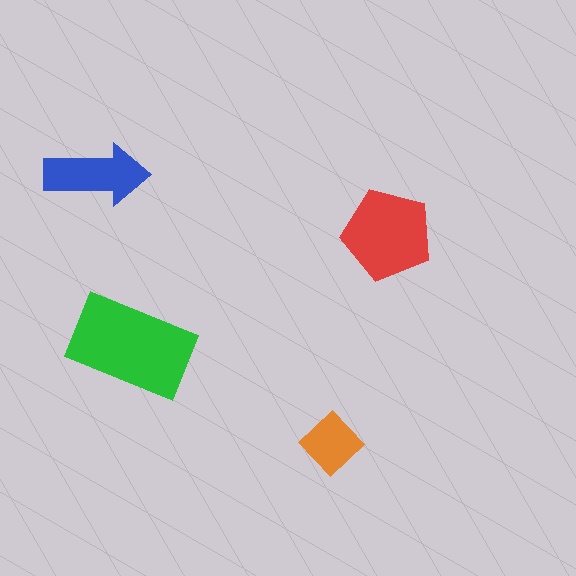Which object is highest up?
The blue arrow is topmost.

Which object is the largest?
The green rectangle.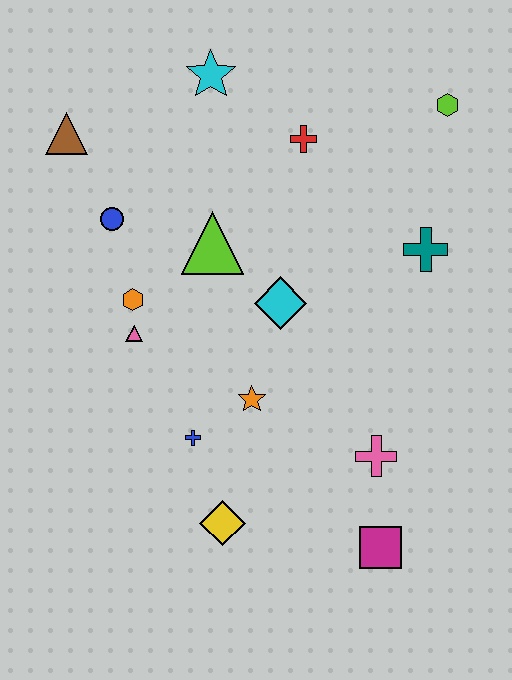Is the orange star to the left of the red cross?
Yes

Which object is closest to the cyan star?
The red cross is closest to the cyan star.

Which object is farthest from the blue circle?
The magenta square is farthest from the blue circle.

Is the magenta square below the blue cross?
Yes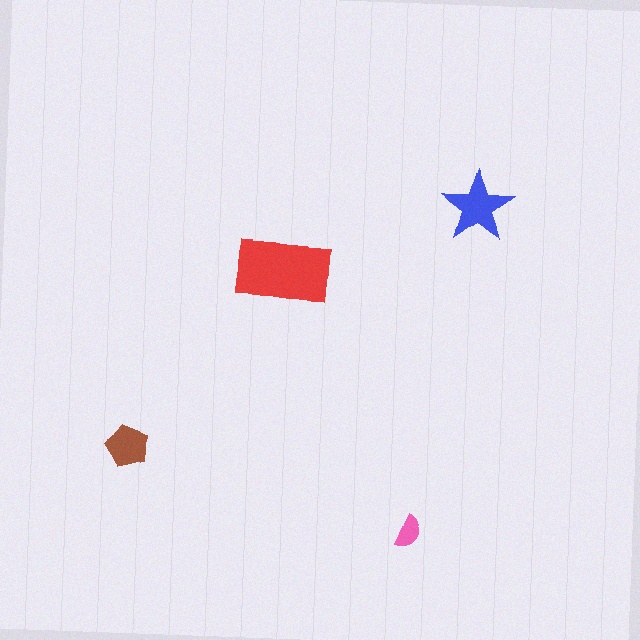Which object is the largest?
The red rectangle.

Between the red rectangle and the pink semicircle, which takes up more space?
The red rectangle.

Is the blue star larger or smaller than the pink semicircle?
Larger.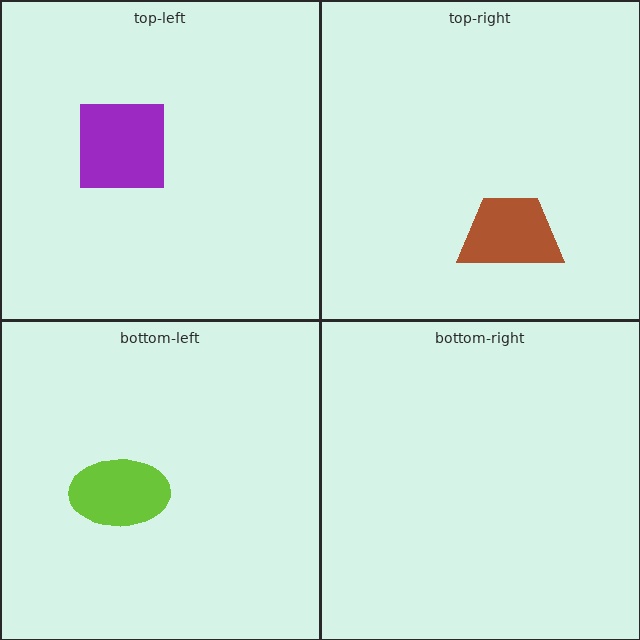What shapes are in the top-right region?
The brown trapezoid.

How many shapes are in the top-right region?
1.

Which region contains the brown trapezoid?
The top-right region.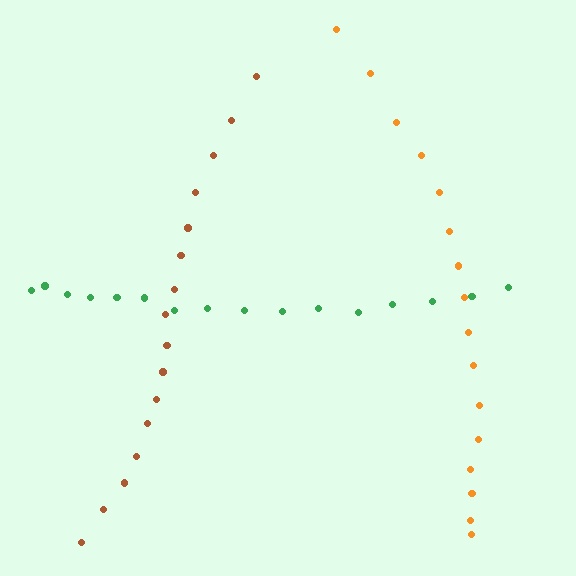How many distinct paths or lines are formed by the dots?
There are 3 distinct paths.